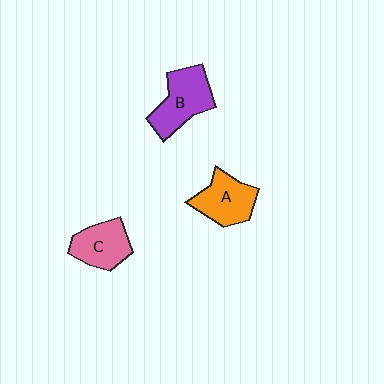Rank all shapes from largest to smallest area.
From largest to smallest: B (purple), A (orange), C (pink).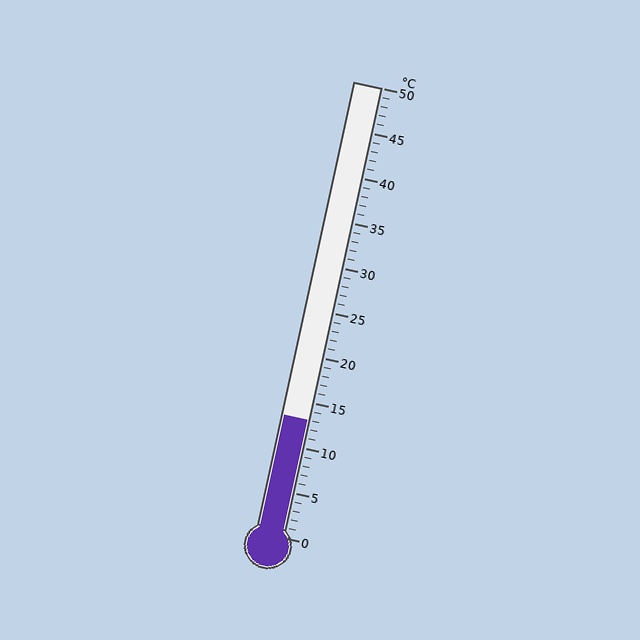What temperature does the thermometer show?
The thermometer shows approximately 13°C.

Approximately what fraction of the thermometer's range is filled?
The thermometer is filled to approximately 25% of its range.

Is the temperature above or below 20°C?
The temperature is below 20°C.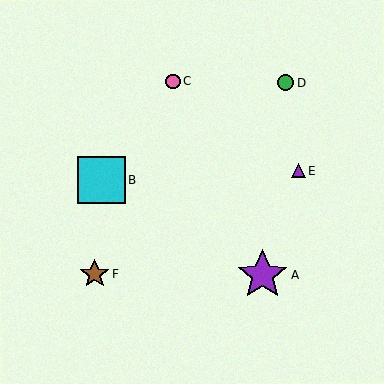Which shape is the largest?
The purple star (labeled A) is the largest.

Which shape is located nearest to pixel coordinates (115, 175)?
The cyan square (labeled B) at (101, 180) is nearest to that location.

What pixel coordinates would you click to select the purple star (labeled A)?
Click at (263, 275) to select the purple star A.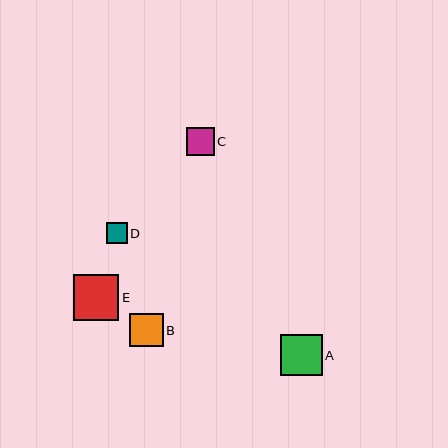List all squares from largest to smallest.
From largest to smallest: E, A, B, C, D.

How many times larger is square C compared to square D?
Square C is approximately 1.3 times the size of square D.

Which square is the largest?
Square E is the largest with a size of approximately 46 pixels.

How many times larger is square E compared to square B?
Square E is approximately 1.4 times the size of square B.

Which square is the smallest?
Square D is the smallest with a size of approximately 21 pixels.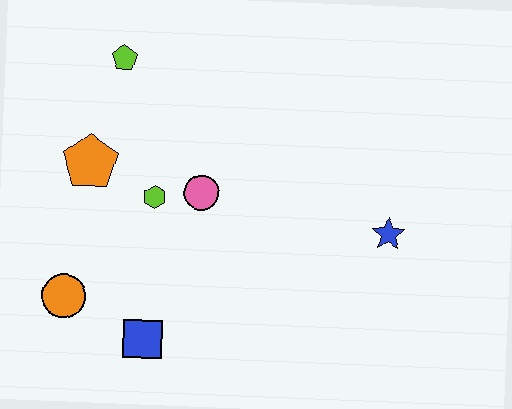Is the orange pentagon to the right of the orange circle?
Yes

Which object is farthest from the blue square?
The lime pentagon is farthest from the blue square.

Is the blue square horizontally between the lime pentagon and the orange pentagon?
No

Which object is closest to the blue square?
The orange circle is closest to the blue square.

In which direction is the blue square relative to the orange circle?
The blue square is to the right of the orange circle.